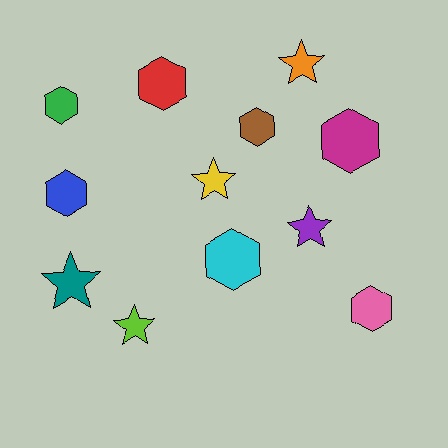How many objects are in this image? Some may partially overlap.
There are 12 objects.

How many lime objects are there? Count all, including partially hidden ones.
There is 1 lime object.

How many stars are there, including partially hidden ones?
There are 5 stars.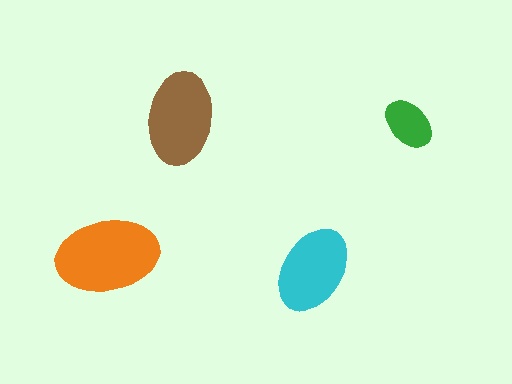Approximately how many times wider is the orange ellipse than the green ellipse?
About 2 times wider.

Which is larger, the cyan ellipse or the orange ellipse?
The orange one.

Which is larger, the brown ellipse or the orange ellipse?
The orange one.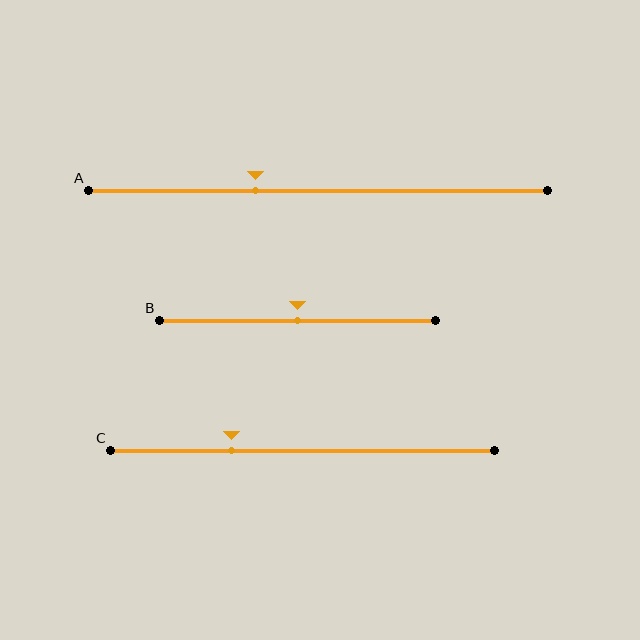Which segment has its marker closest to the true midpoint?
Segment B has its marker closest to the true midpoint.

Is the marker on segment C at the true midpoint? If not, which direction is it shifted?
No, the marker on segment C is shifted to the left by about 19% of the segment length.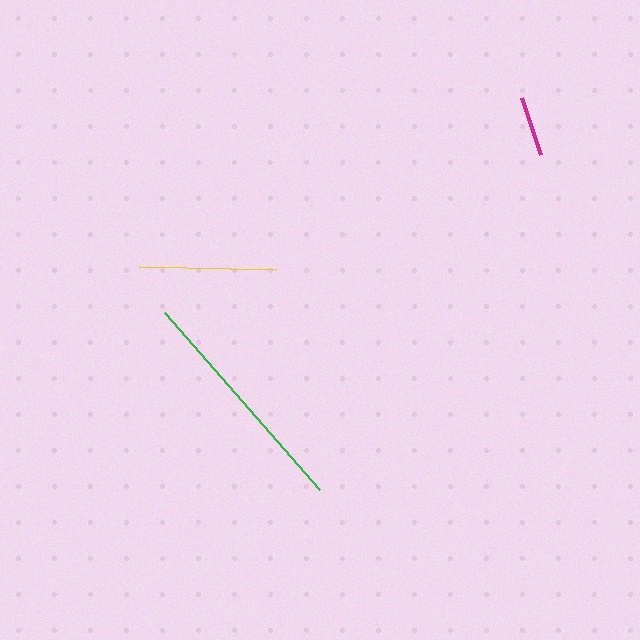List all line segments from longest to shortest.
From longest to shortest: green, yellow, magenta.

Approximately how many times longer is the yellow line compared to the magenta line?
The yellow line is approximately 2.3 times the length of the magenta line.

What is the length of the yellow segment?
The yellow segment is approximately 136 pixels long.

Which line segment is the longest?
The green line is the longest at approximately 236 pixels.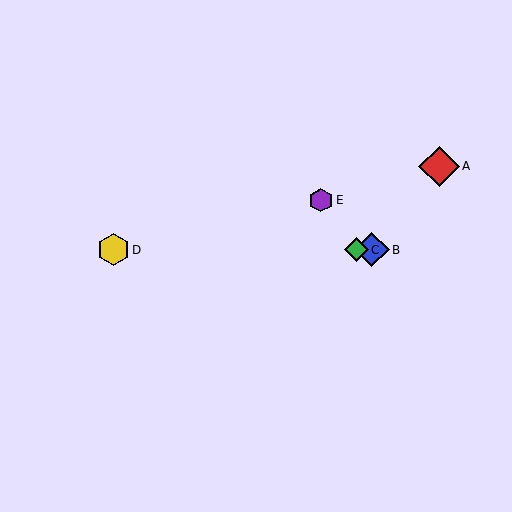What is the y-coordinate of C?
Object C is at y≈250.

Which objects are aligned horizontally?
Objects B, C, D are aligned horizontally.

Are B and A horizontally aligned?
No, B is at y≈250 and A is at y≈166.